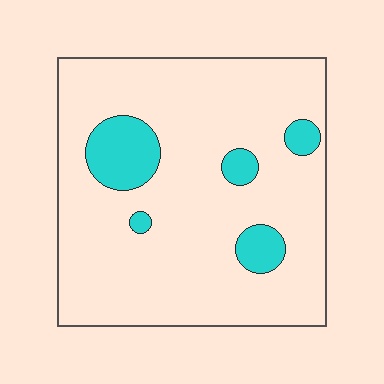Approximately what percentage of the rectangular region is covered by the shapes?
Approximately 15%.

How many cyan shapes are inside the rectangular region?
5.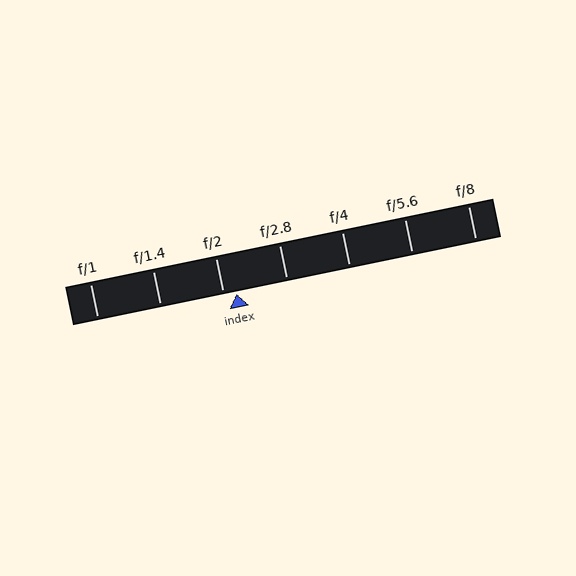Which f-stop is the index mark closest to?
The index mark is closest to f/2.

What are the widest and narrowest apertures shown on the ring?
The widest aperture shown is f/1 and the narrowest is f/8.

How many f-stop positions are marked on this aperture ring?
There are 7 f-stop positions marked.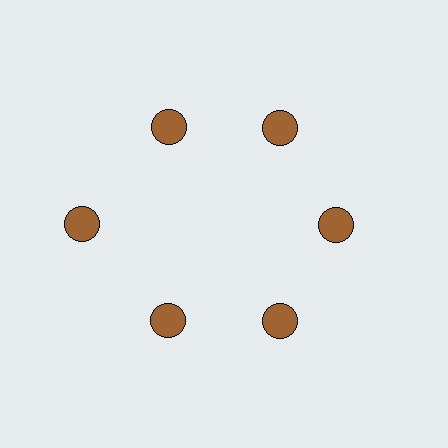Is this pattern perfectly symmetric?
No. The 6 brown circles are arranged in a ring, but one element near the 9 o'clock position is pushed outward from the center, breaking the 6-fold rotational symmetry.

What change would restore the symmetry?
The symmetry would be restored by moving it inward, back onto the ring so that all 6 circles sit at equal angles and equal distance from the center.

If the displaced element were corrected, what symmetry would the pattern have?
It would have 6-fold rotational symmetry — the pattern would map onto itself every 60 degrees.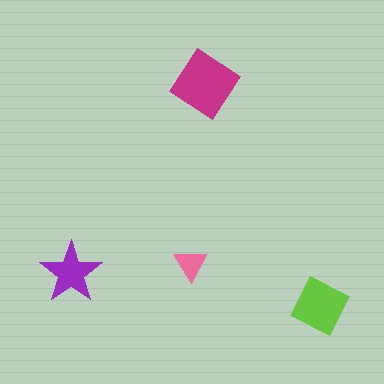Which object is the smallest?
The pink triangle.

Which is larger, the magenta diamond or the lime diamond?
The magenta diamond.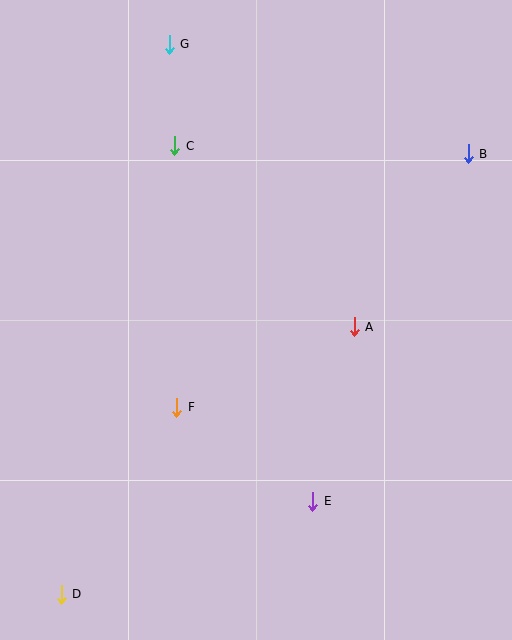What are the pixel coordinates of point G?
Point G is at (169, 44).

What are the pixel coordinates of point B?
Point B is at (468, 154).